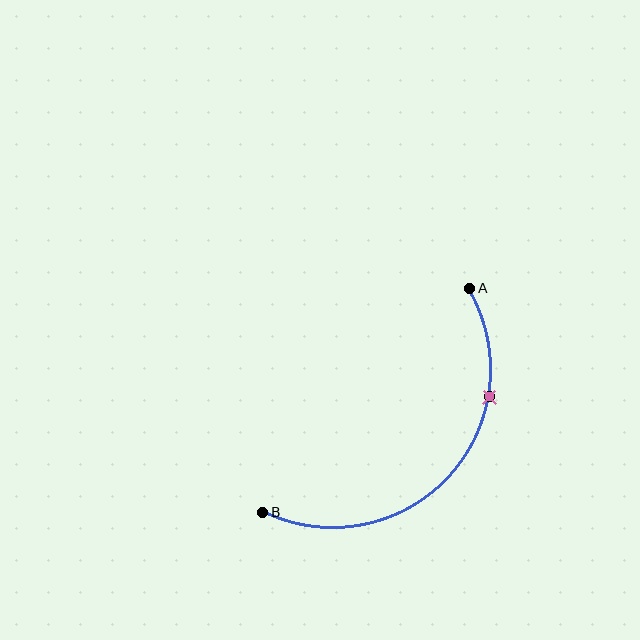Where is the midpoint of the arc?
The arc midpoint is the point on the curve farthest from the straight line joining A and B. It sits below and to the right of that line.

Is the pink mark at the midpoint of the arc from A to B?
No. The pink mark lies on the arc but is closer to endpoint A. The arc midpoint would be at the point on the curve equidistant along the arc from both A and B.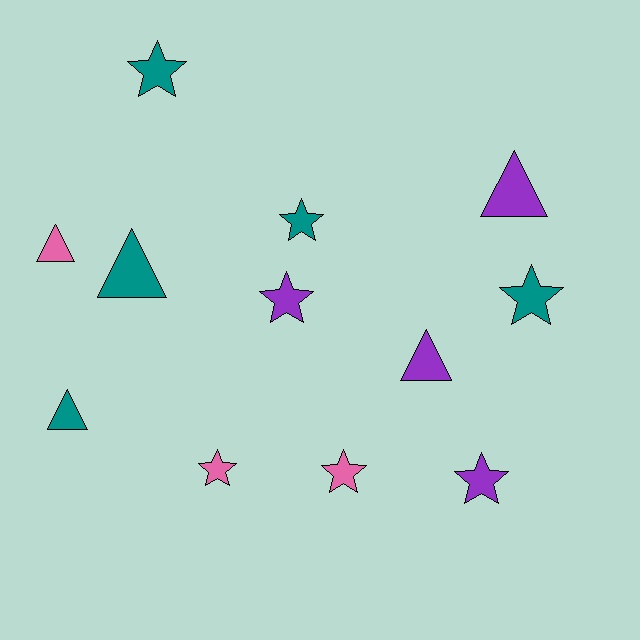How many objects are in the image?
There are 12 objects.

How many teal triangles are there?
There are 2 teal triangles.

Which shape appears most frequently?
Star, with 7 objects.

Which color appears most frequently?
Teal, with 5 objects.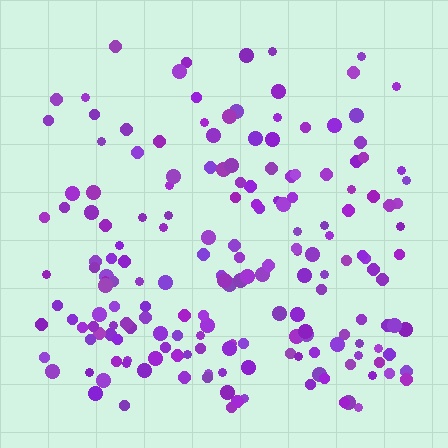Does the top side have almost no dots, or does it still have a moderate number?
Still a moderate number, just noticeably fewer than the bottom.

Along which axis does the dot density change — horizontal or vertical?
Vertical.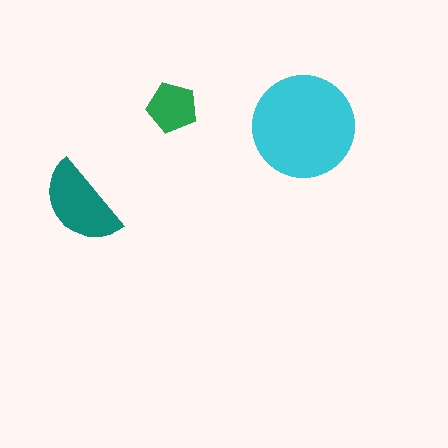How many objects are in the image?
There are 3 objects in the image.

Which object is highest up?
The green pentagon is topmost.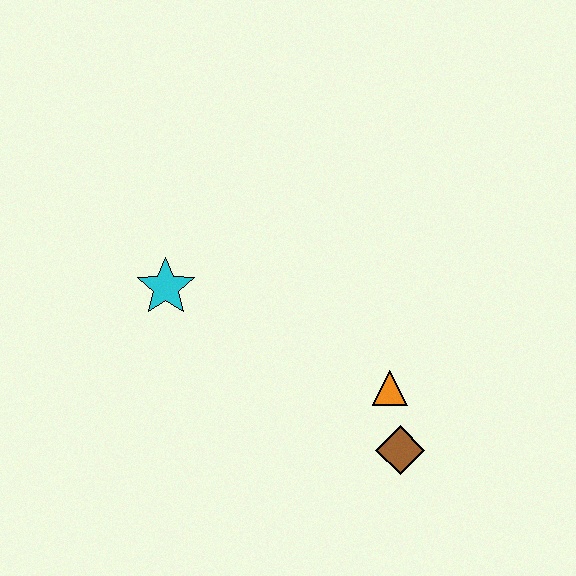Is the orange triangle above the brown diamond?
Yes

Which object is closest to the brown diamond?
The orange triangle is closest to the brown diamond.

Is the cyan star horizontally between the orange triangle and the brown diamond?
No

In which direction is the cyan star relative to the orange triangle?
The cyan star is to the left of the orange triangle.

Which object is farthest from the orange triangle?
The cyan star is farthest from the orange triangle.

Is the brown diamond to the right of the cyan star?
Yes